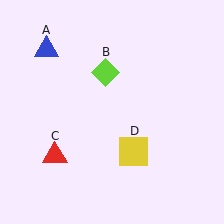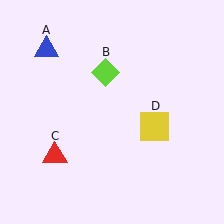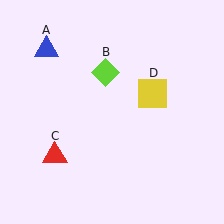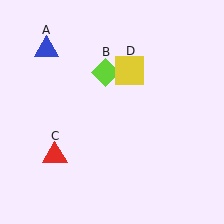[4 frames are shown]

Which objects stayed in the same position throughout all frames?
Blue triangle (object A) and lime diamond (object B) and red triangle (object C) remained stationary.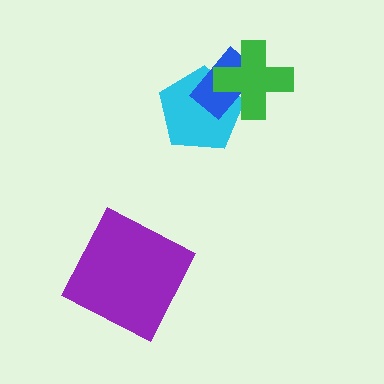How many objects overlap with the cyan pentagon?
2 objects overlap with the cyan pentagon.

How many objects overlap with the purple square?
0 objects overlap with the purple square.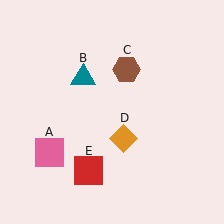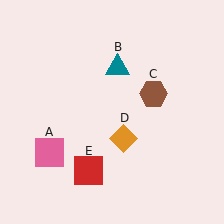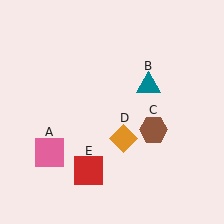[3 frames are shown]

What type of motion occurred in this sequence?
The teal triangle (object B), brown hexagon (object C) rotated clockwise around the center of the scene.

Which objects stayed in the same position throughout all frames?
Pink square (object A) and orange diamond (object D) and red square (object E) remained stationary.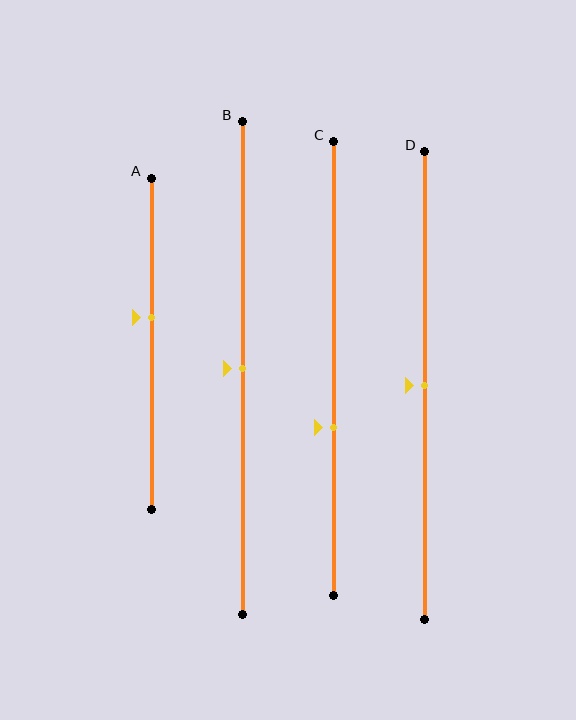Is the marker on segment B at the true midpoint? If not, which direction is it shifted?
Yes, the marker on segment B is at the true midpoint.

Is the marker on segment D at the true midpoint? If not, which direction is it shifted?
Yes, the marker on segment D is at the true midpoint.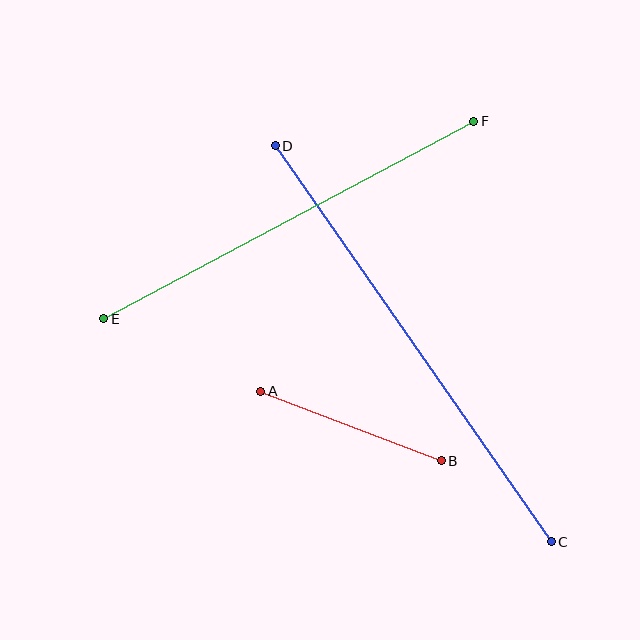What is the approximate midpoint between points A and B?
The midpoint is at approximately (351, 426) pixels.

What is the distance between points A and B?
The distance is approximately 193 pixels.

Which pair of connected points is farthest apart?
Points C and D are farthest apart.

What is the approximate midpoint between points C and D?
The midpoint is at approximately (413, 344) pixels.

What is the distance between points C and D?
The distance is approximately 483 pixels.